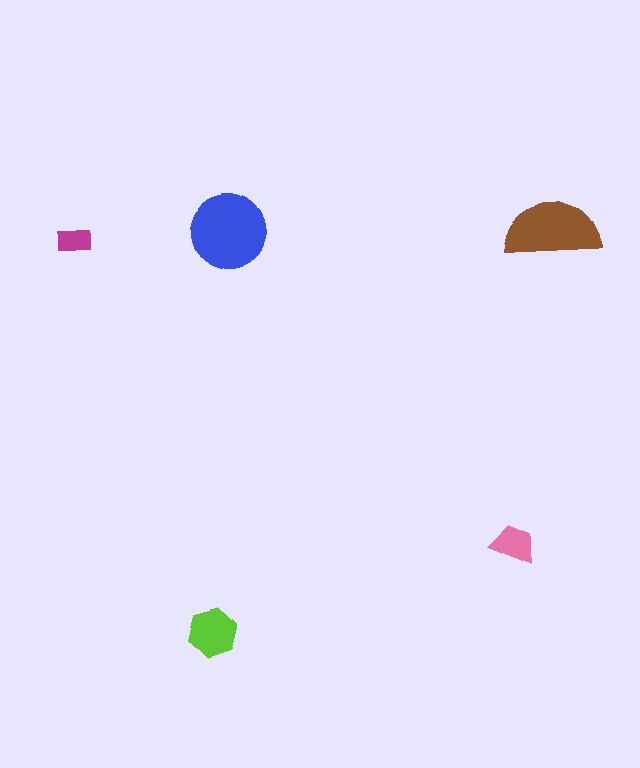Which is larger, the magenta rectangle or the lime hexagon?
The lime hexagon.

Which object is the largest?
The blue circle.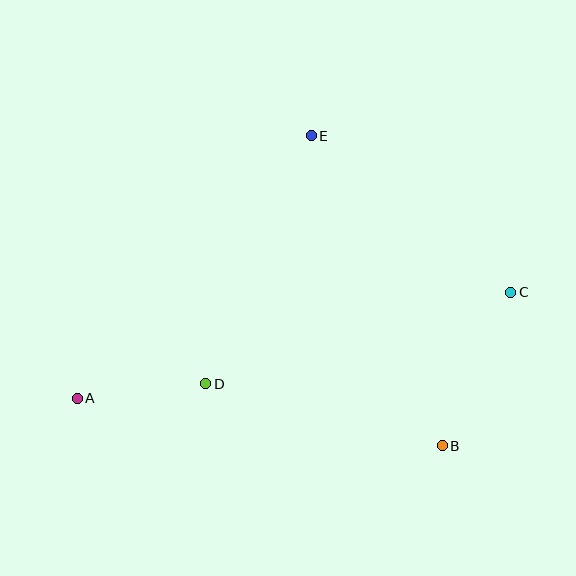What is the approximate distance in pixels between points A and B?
The distance between A and B is approximately 368 pixels.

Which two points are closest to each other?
Points A and D are closest to each other.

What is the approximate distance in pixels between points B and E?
The distance between B and E is approximately 336 pixels.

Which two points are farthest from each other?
Points A and C are farthest from each other.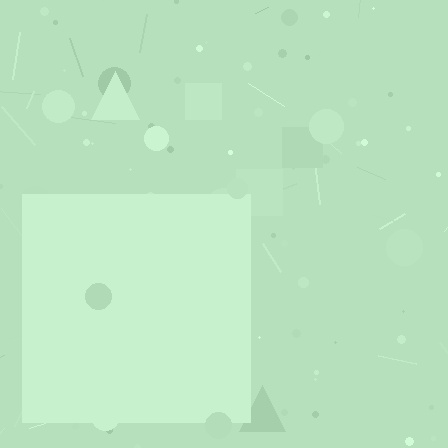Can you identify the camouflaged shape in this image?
The camouflaged shape is a square.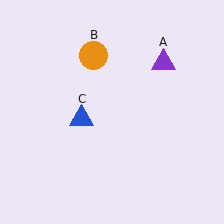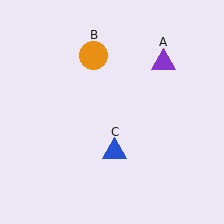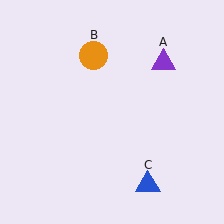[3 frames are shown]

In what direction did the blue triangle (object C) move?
The blue triangle (object C) moved down and to the right.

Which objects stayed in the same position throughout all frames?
Purple triangle (object A) and orange circle (object B) remained stationary.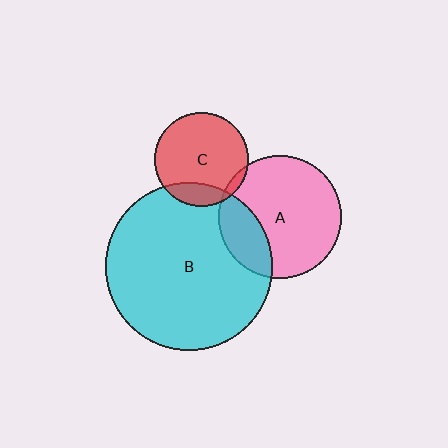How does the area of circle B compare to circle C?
Approximately 3.2 times.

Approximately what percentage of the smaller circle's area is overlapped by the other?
Approximately 5%.